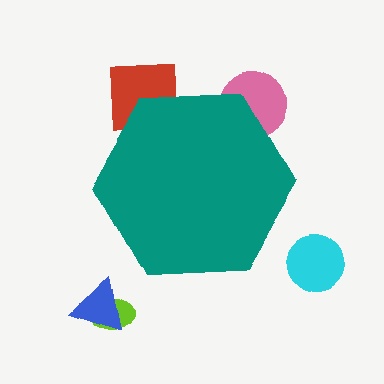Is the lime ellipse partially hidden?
No, the lime ellipse is fully visible.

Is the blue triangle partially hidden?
No, the blue triangle is fully visible.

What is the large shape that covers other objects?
A teal hexagon.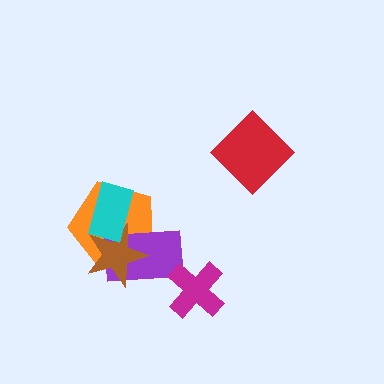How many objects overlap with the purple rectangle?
3 objects overlap with the purple rectangle.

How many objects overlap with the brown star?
3 objects overlap with the brown star.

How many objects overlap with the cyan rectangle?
3 objects overlap with the cyan rectangle.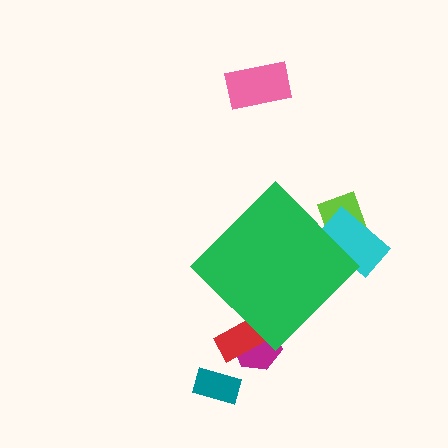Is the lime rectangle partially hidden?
Yes, the lime rectangle is partially hidden behind the green diamond.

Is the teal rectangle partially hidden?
No, the teal rectangle is fully visible.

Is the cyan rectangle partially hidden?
Yes, the cyan rectangle is partially hidden behind the green diamond.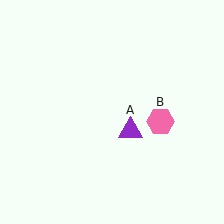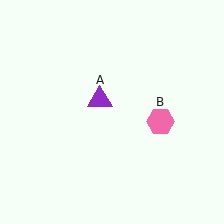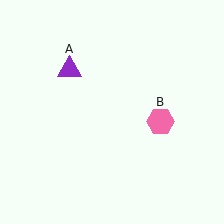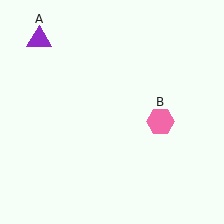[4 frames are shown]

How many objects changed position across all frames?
1 object changed position: purple triangle (object A).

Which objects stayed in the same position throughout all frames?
Pink hexagon (object B) remained stationary.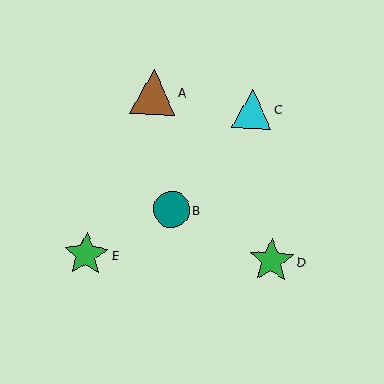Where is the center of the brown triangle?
The center of the brown triangle is at (153, 92).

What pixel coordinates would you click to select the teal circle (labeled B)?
Click at (171, 210) to select the teal circle B.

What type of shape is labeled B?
Shape B is a teal circle.